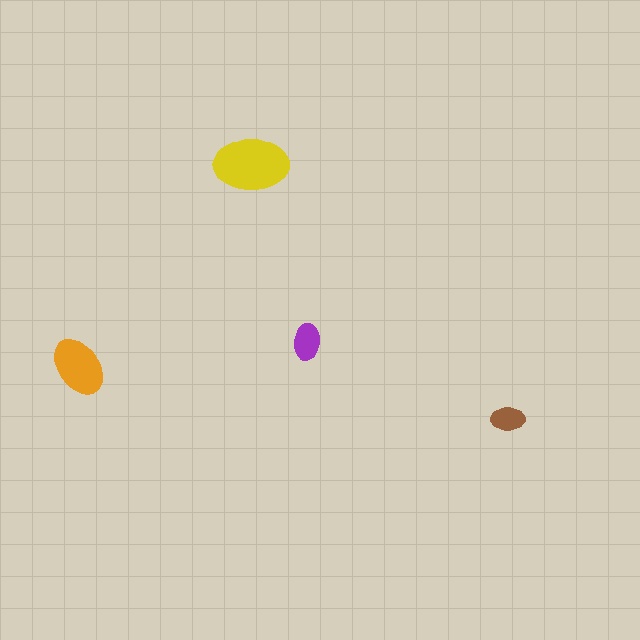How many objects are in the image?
There are 4 objects in the image.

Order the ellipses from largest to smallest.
the yellow one, the orange one, the purple one, the brown one.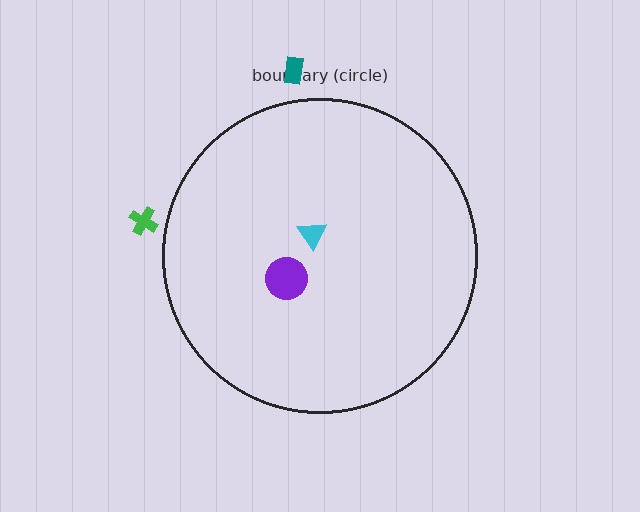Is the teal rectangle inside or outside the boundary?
Outside.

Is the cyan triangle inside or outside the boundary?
Inside.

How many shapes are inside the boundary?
2 inside, 2 outside.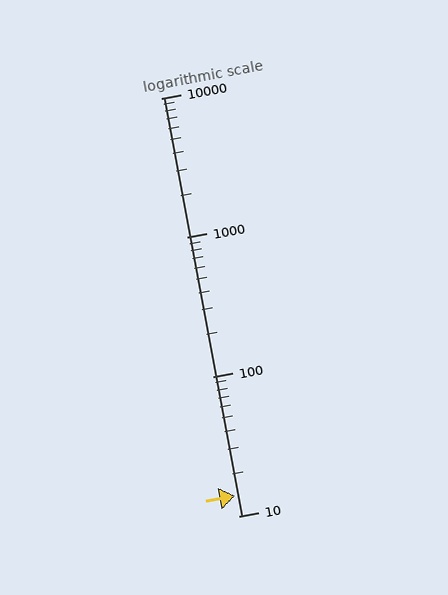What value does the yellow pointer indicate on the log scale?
The pointer indicates approximately 14.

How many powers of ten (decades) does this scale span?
The scale spans 3 decades, from 10 to 10000.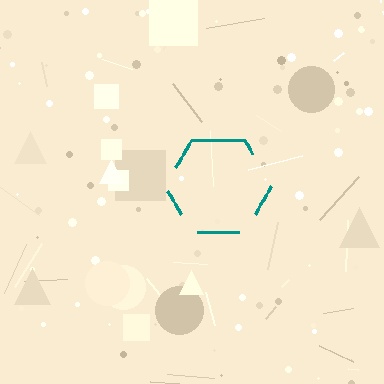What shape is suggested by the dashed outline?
The dashed outline suggests a hexagon.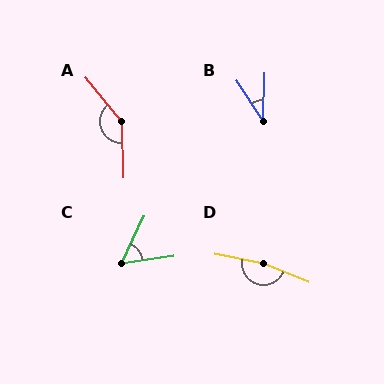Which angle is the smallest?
B, at approximately 35 degrees.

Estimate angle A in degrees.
Approximately 143 degrees.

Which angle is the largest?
D, at approximately 169 degrees.